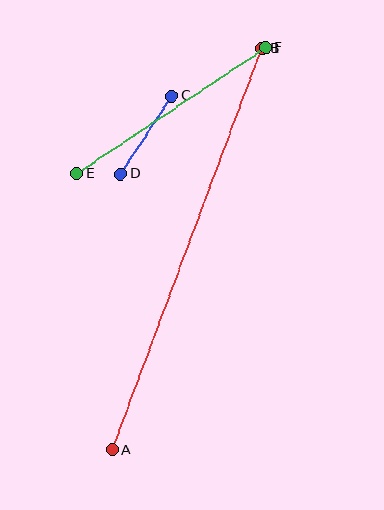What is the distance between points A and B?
The distance is approximately 428 pixels.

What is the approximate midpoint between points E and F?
The midpoint is at approximately (171, 110) pixels.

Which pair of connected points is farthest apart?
Points A and B are farthest apart.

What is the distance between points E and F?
The distance is approximately 227 pixels.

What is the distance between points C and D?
The distance is approximately 93 pixels.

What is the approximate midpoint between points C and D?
The midpoint is at approximately (146, 135) pixels.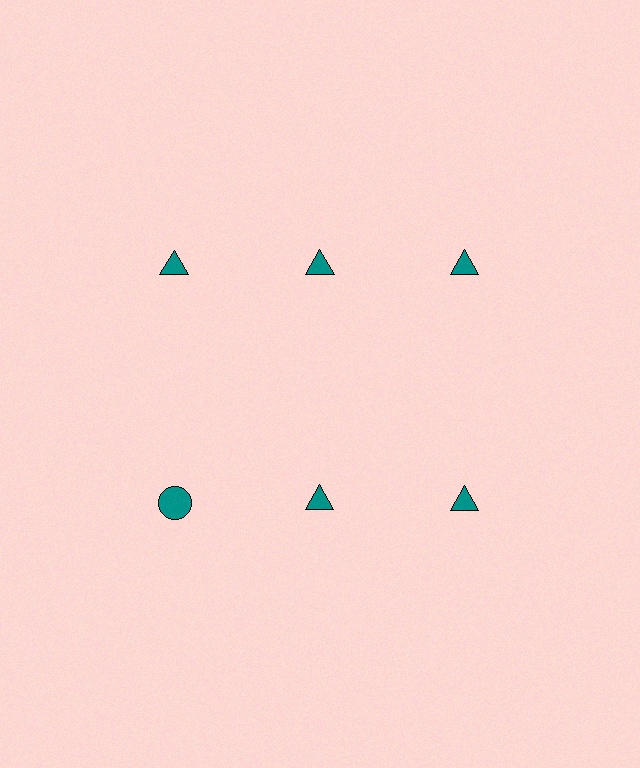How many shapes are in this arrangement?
There are 6 shapes arranged in a grid pattern.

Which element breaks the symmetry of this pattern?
The teal circle in the second row, leftmost column breaks the symmetry. All other shapes are teal triangles.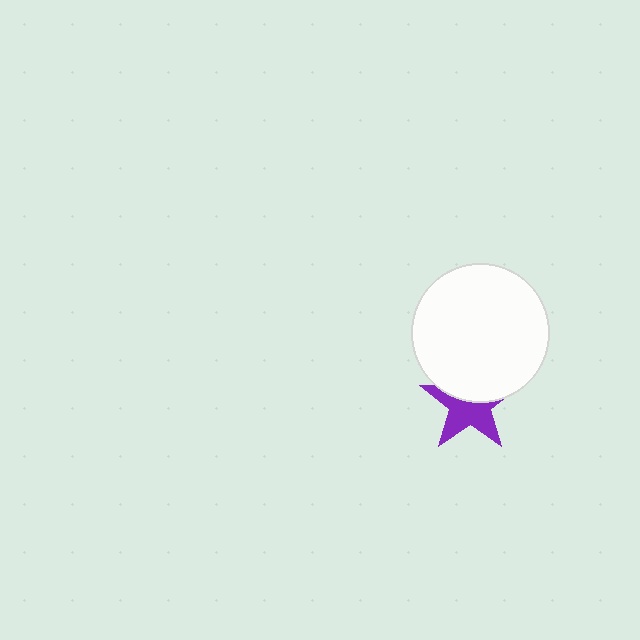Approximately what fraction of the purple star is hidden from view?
Roughly 45% of the purple star is hidden behind the white circle.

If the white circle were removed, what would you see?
You would see the complete purple star.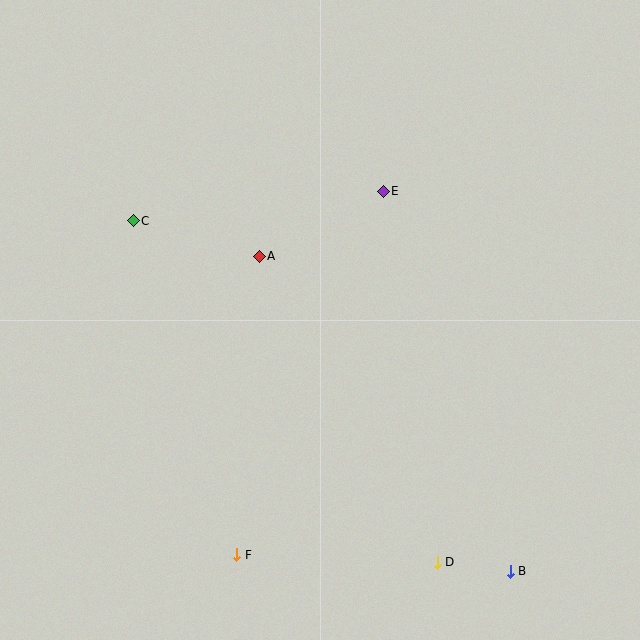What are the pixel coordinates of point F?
Point F is at (236, 555).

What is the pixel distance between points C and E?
The distance between C and E is 252 pixels.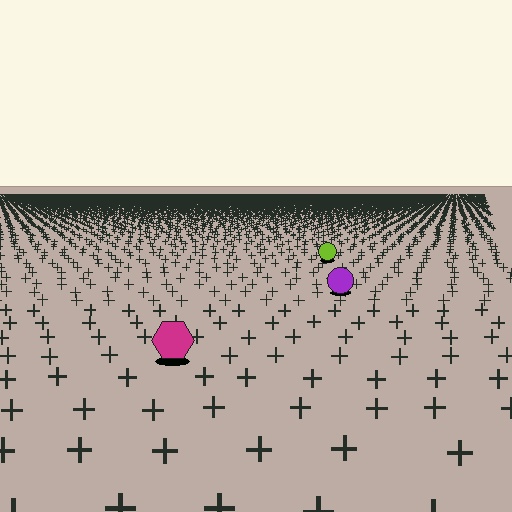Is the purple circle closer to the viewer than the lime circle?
Yes. The purple circle is closer — you can tell from the texture gradient: the ground texture is coarser near it.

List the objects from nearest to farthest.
From nearest to farthest: the magenta hexagon, the purple circle, the lime circle.